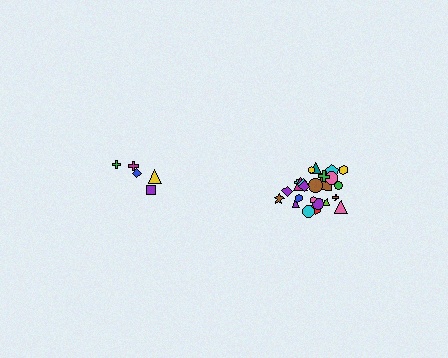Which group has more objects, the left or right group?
The right group.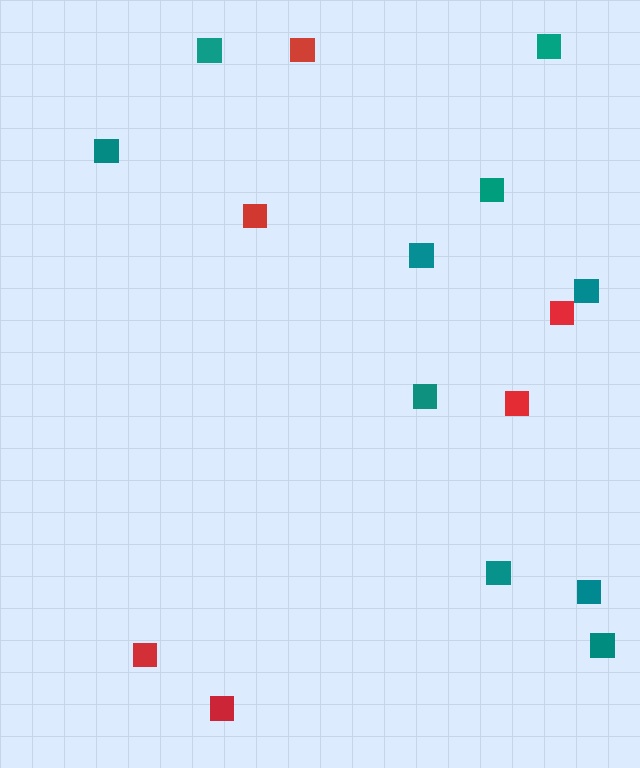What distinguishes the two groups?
There are 2 groups: one group of red squares (6) and one group of teal squares (10).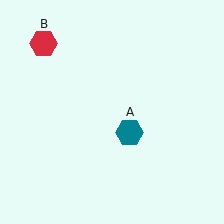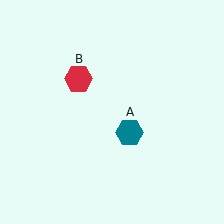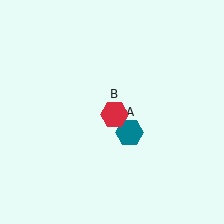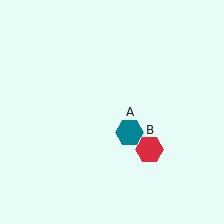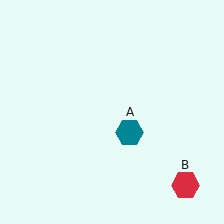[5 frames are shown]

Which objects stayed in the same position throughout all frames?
Teal hexagon (object A) remained stationary.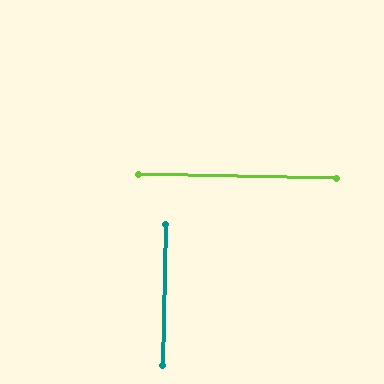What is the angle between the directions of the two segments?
Approximately 90 degrees.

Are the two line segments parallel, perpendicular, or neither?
Perpendicular — they meet at approximately 90°.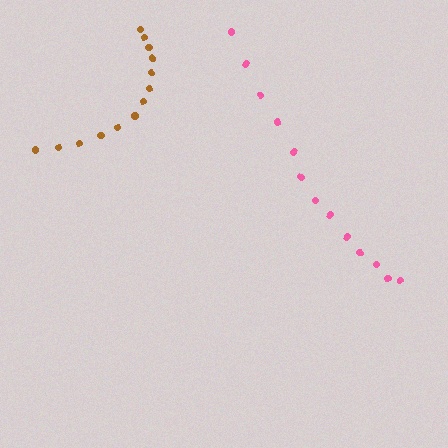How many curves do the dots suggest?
There are 2 distinct paths.